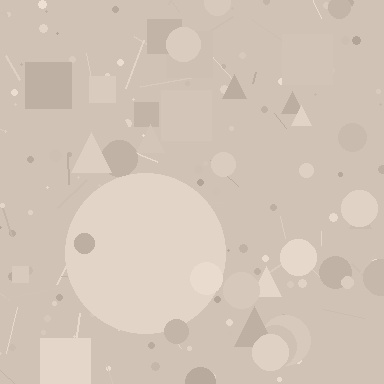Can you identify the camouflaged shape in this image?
The camouflaged shape is a circle.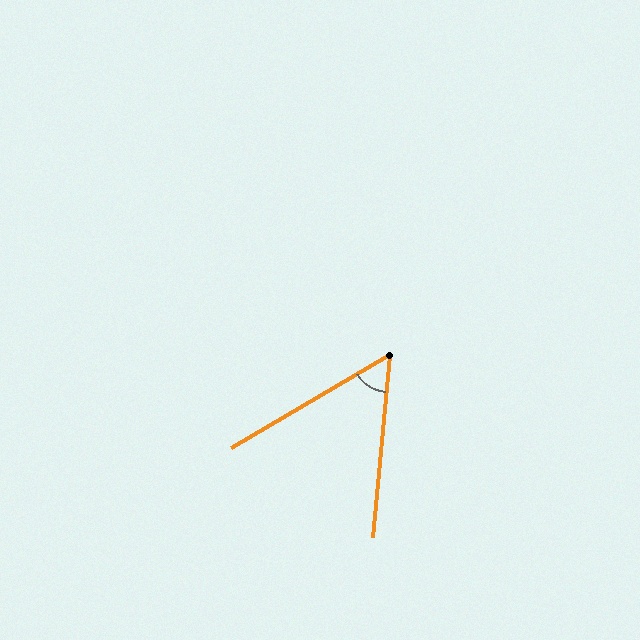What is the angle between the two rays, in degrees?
Approximately 54 degrees.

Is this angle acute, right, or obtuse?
It is acute.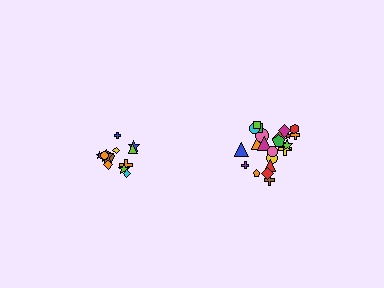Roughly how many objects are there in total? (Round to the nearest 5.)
Roughly 35 objects in total.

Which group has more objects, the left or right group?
The right group.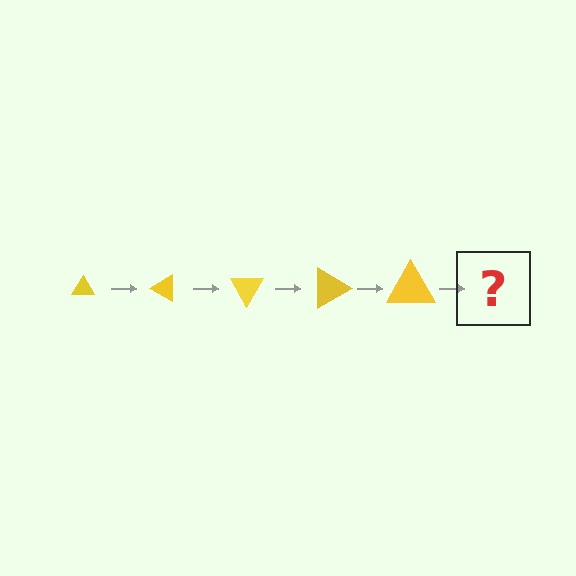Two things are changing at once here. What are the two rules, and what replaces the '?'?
The two rules are that the triangle grows larger each step and it rotates 30 degrees each step. The '?' should be a triangle, larger than the previous one and rotated 150 degrees from the start.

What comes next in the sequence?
The next element should be a triangle, larger than the previous one and rotated 150 degrees from the start.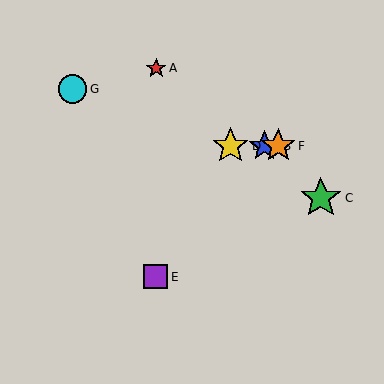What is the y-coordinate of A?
Object A is at y≈68.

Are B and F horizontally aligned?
Yes, both are at y≈146.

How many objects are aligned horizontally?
3 objects (B, D, F) are aligned horizontally.